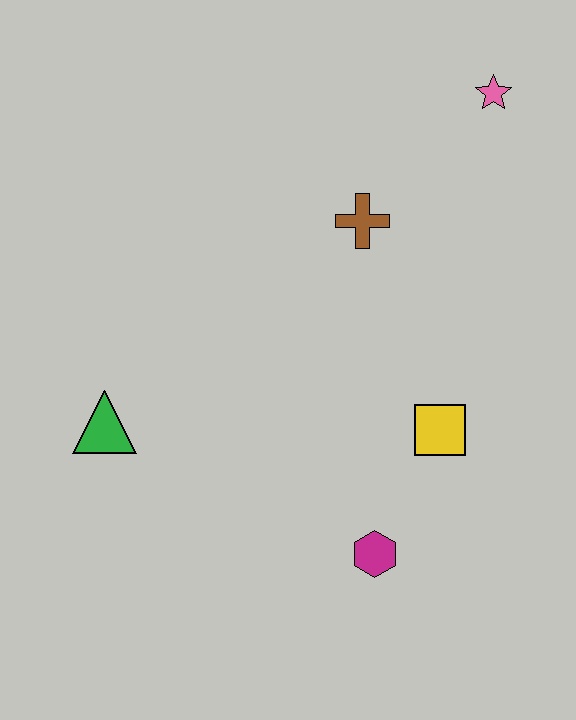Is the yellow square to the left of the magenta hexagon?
No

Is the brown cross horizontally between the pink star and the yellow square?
No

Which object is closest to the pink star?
The brown cross is closest to the pink star.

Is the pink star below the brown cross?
No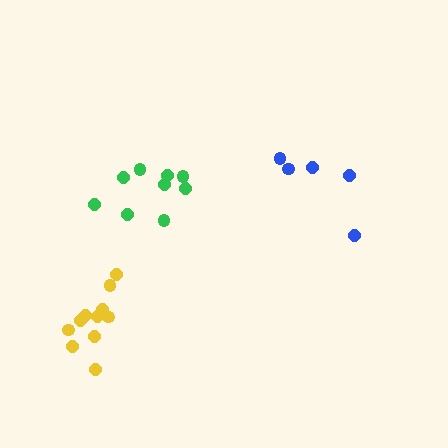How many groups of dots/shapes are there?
There are 3 groups.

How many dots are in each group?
Group 1: 9 dots, Group 2: 5 dots, Group 3: 11 dots (25 total).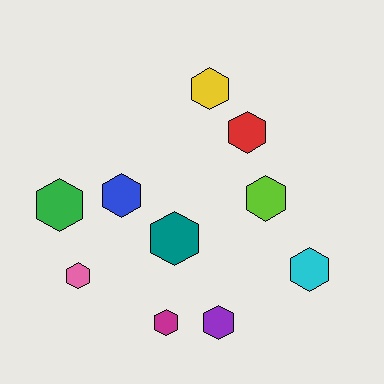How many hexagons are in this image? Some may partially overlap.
There are 10 hexagons.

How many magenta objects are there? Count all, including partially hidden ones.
There is 1 magenta object.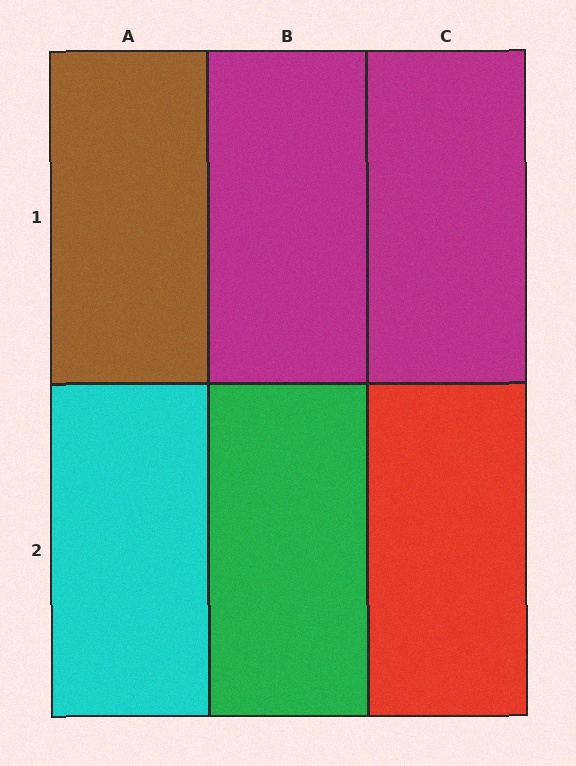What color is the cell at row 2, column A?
Cyan.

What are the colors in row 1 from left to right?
Brown, magenta, magenta.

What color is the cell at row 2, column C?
Red.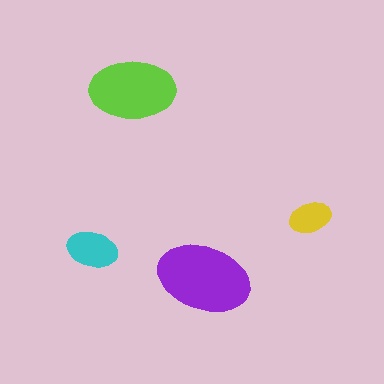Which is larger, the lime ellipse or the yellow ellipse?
The lime one.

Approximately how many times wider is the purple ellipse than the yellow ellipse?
About 2 times wider.